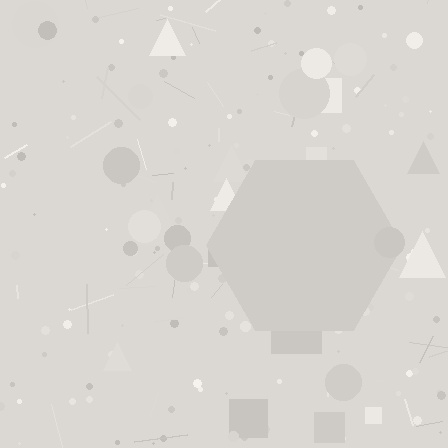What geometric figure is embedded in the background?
A hexagon is embedded in the background.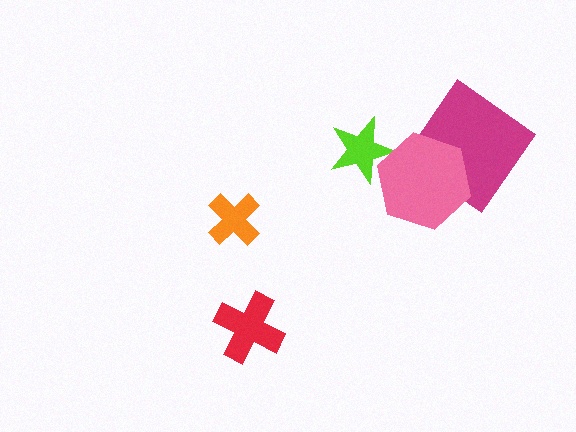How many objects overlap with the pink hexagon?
2 objects overlap with the pink hexagon.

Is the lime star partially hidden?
Yes, it is partially covered by another shape.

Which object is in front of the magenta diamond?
The pink hexagon is in front of the magenta diamond.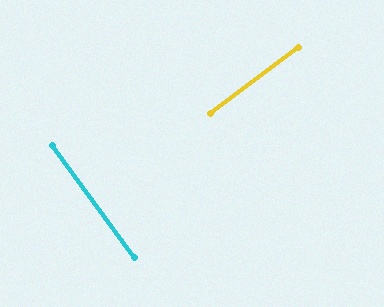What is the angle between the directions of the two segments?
Approximately 90 degrees.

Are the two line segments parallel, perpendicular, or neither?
Perpendicular — they meet at approximately 90°.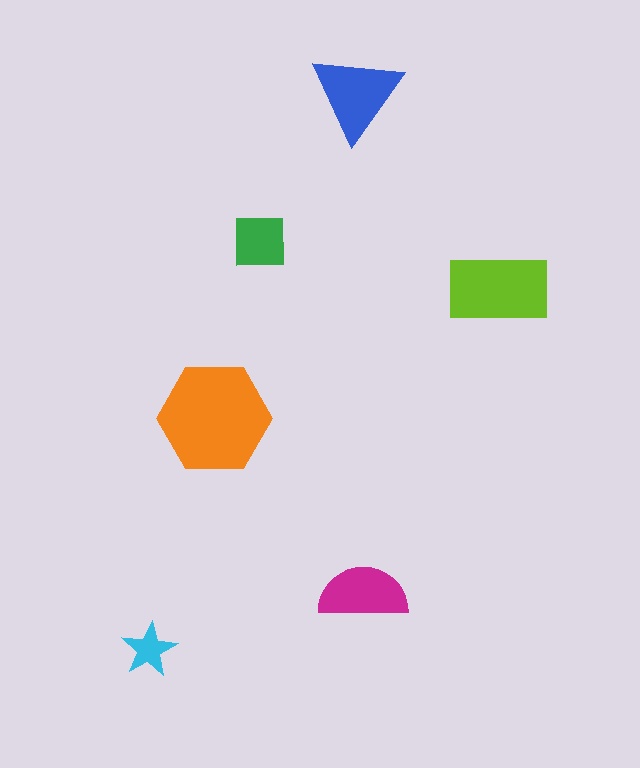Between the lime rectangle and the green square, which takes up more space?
The lime rectangle.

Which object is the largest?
The orange hexagon.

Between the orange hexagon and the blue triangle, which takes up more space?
The orange hexagon.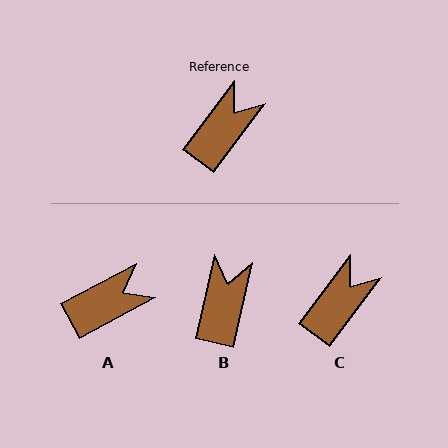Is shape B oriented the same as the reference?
No, it is off by about 24 degrees.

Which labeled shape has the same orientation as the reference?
C.